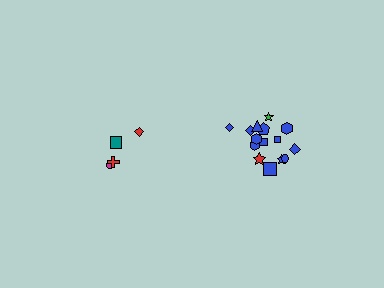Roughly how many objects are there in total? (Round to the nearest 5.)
Roughly 20 objects in total.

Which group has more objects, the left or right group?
The right group.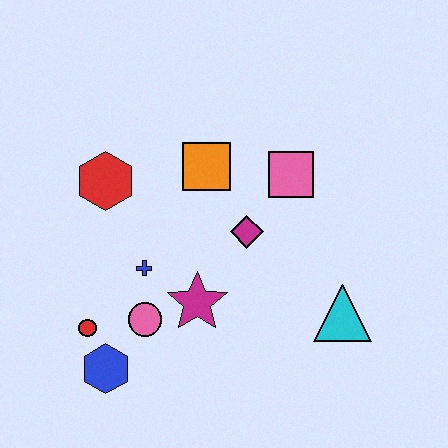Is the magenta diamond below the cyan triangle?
No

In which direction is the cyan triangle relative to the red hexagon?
The cyan triangle is to the right of the red hexagon.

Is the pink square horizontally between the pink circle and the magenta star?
No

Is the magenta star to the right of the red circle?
Yes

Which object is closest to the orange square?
The magenta diamond is closest to the orange square.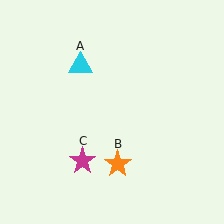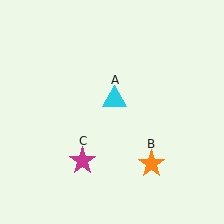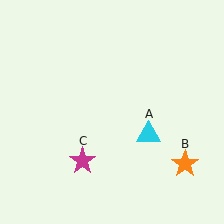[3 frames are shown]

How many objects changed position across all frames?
2 objects changed position: cyan triangle (object A), orange star (object B).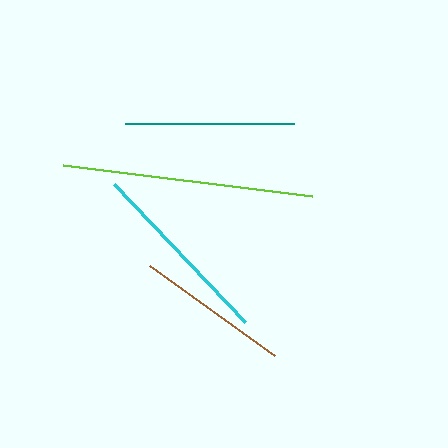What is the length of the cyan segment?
The cyan segment is approximately 191 pixels long.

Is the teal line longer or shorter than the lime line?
The lime line is longer than the teal line.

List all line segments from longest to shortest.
From longest to shortest: lime, cyan, teal, brown.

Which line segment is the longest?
The lime line is the longest at approximately 250 pixels.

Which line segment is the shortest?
The brown line is the shortest at approximately 154 pixels.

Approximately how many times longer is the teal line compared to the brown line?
The teal line is approximately 1.1 times the length of the brown line.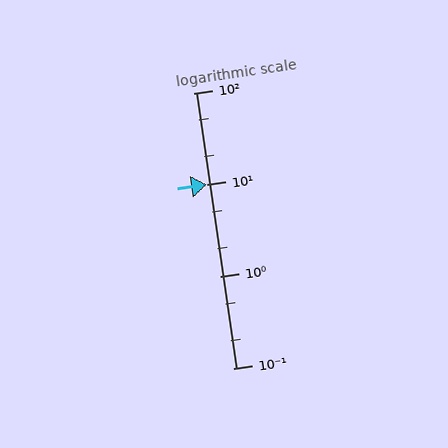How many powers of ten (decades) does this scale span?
The scale spans 3 decades, from 0.1 to 100.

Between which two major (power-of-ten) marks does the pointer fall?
The pointer is between 10 and 100.